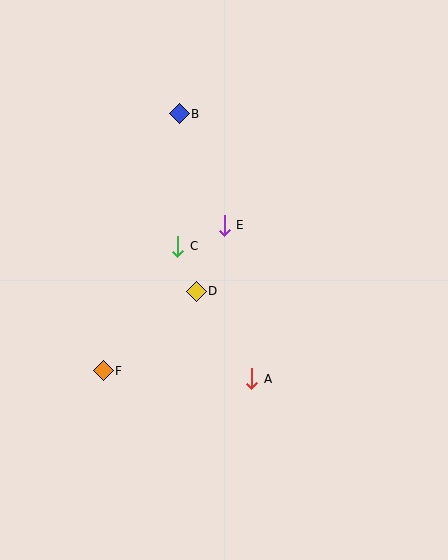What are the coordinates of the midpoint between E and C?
The midpoint between E and C is at (201, 236).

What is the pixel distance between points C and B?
The distance between C and B is 133 pixels.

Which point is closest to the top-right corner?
Point B is closest to the top-right corner.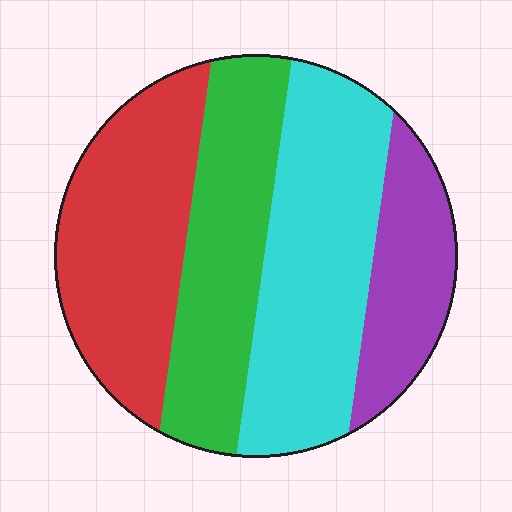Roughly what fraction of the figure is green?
Green covers around 25% of the figure.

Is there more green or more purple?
Green.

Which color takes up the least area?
Purple, at roughly 15%.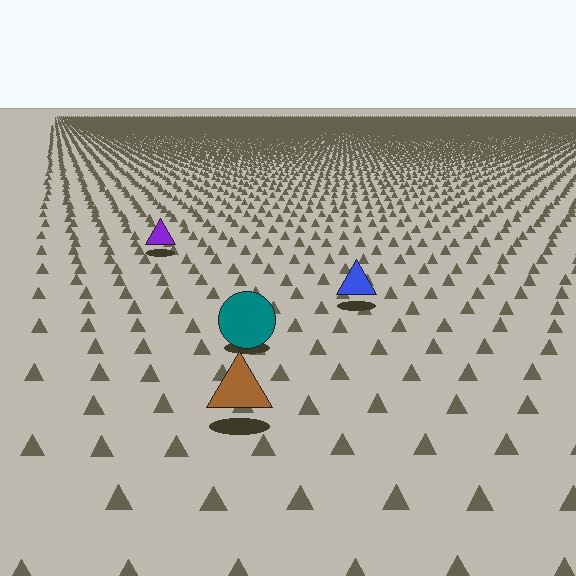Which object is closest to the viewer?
The brown triangle is closest. The texture marks near it are larger and more spread out.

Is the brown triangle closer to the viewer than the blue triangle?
Yes. The brown triangle is closer — you can tell from the texture gradient: the ground texture is coarser near it.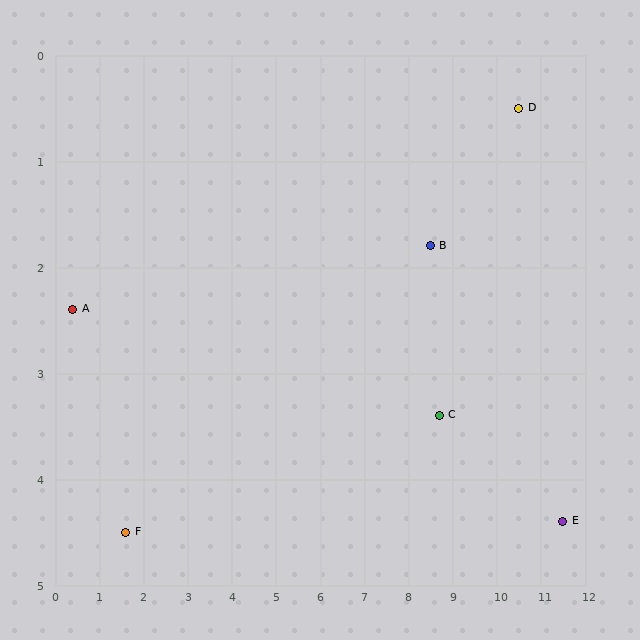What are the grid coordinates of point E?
Point E is at approximately (11.5, 4.4).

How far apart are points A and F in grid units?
Points A and F are about 2.4 grid units apart.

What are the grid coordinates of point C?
Point C is at approximately (8.7, 3.4).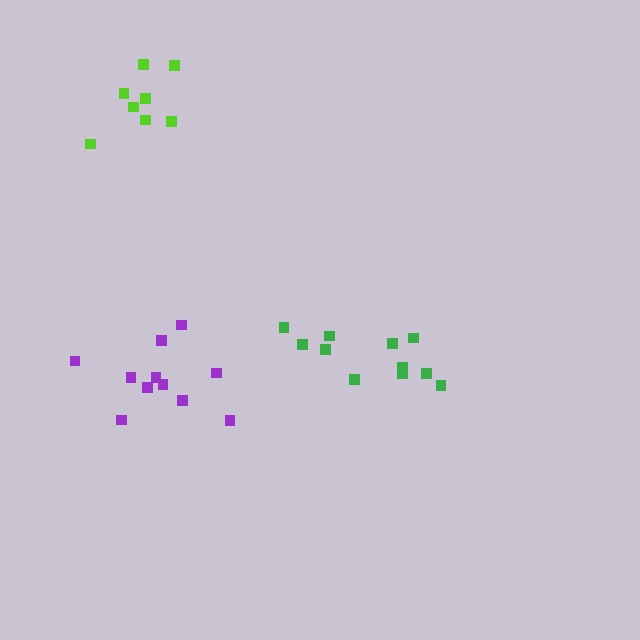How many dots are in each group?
Group 1: 11 dots, Group 2: 11 dots, Group 3: 8 dots (30 total).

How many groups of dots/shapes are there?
There are 3 groups.